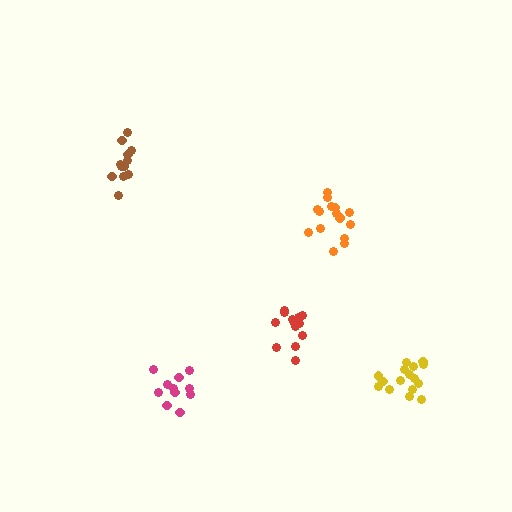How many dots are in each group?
Group 1: 13 dots, Group 2: 15 dots, Group 3: 16 dots, Group 4: 12 dots, Group 5: 11 dots (67 total).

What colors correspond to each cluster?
The clusters are colored: red, orange, yellow, brown, magenta.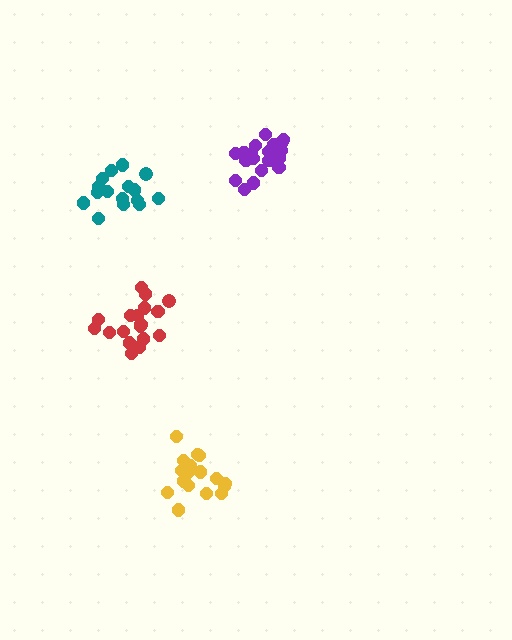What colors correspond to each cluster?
The clusters are colored: yellow, red, purple, teal.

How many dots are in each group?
Group 1: 18 dots, Group 2: 18 dots, Group 3: 20 dots, Group 4: 17 dots (73 total).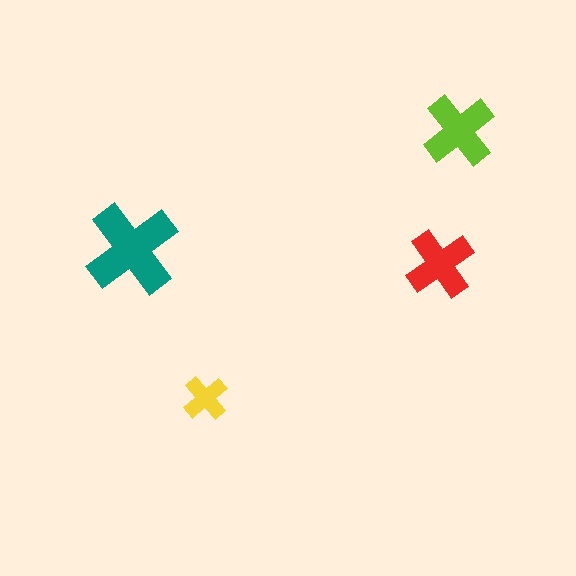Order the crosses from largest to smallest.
the teal one, the lime one, the red one, the yellow one.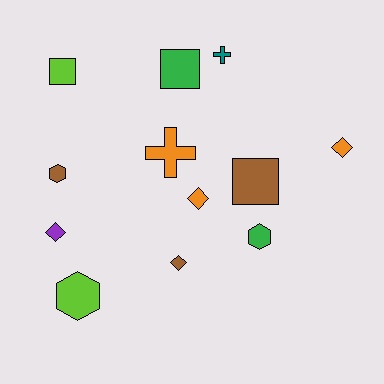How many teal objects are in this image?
There is 1 teal object.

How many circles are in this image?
There are no circles.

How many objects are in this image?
There are 12 objects.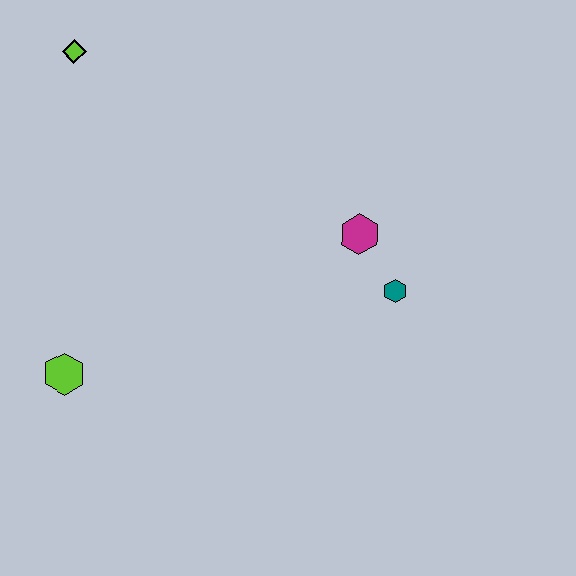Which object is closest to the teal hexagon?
The magenta hexagon is closest to the teal hexagon.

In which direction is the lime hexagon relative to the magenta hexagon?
The lime hexagon is to the left of the magenta hexagon.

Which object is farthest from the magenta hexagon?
The lime diamond is farthest from the magenta hexagon.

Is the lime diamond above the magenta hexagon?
Yes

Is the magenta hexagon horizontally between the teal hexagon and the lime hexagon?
Yes